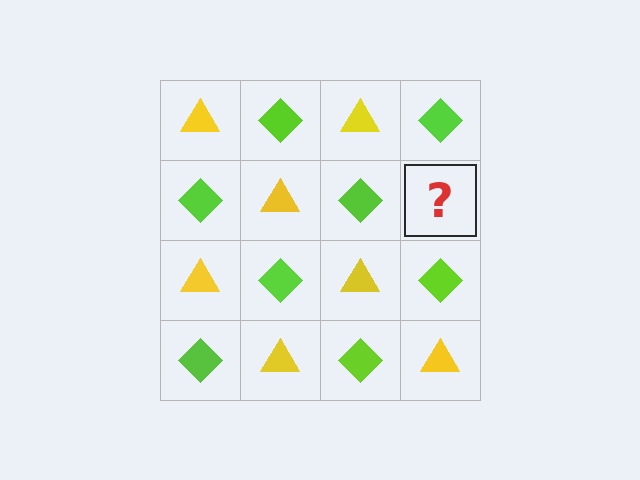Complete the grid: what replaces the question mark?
The question mark should be replaced with a yellow triangle.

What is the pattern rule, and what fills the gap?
The rule is that it alternates yellow triangle and lime diamond in a checkerboard pattern. The gap should be filled with a yellow triangle.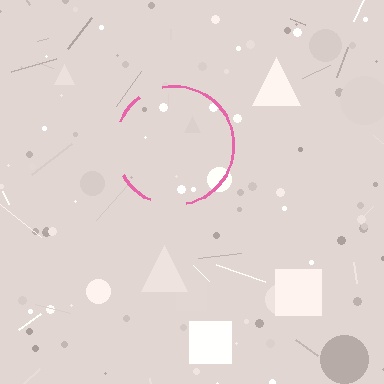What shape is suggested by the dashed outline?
The dashed outline suggests a circle.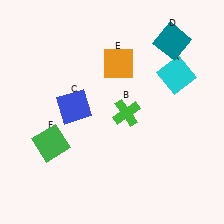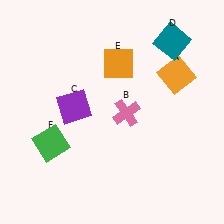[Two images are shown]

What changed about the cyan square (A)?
In Image 1, A is cyan. In Image 2, it changed to orange.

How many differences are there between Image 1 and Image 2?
There are 3 differences between the two images.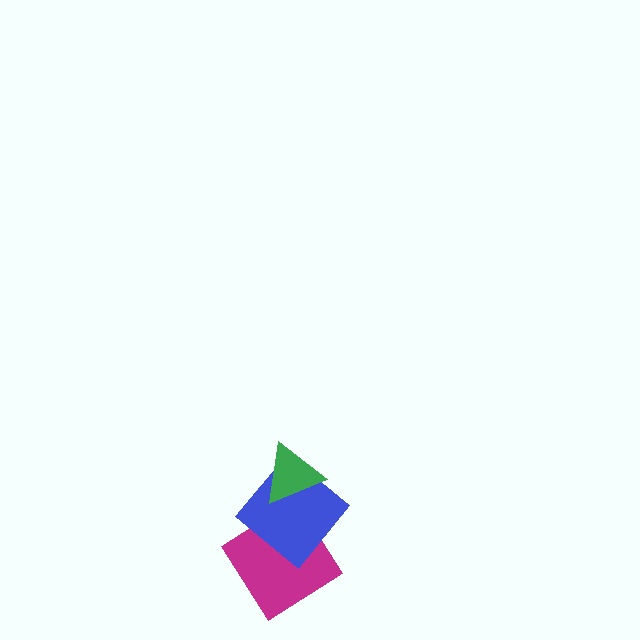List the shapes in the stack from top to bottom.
From top to bottom: the green triangle, the blue diamond, the magenta diamond.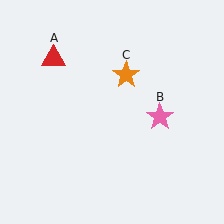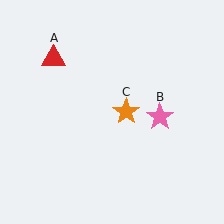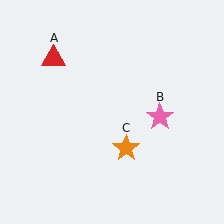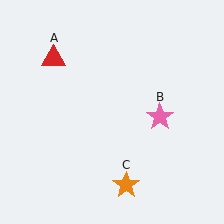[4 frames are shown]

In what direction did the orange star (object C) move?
The orange star (object C) moved down.